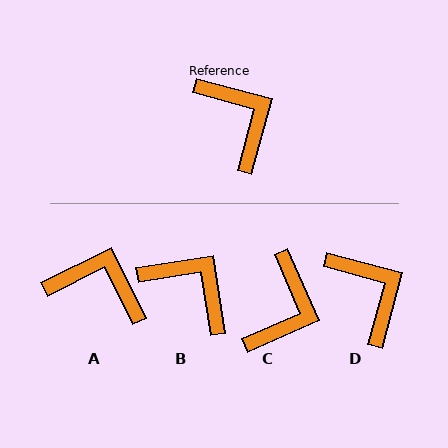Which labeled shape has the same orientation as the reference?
D.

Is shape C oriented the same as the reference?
No, it is off by about 51 degrees.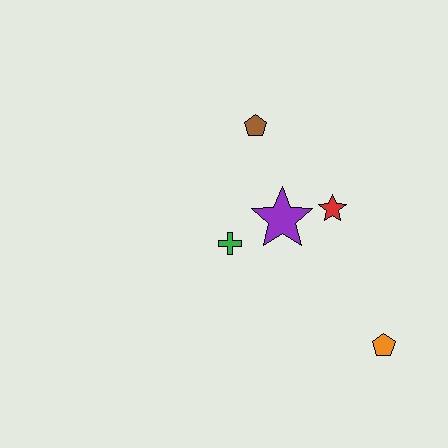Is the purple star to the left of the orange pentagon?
Yes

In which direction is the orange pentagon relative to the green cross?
The orange pentagon is to the right of the green cross.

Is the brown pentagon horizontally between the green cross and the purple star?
Yes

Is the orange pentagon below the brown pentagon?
Yes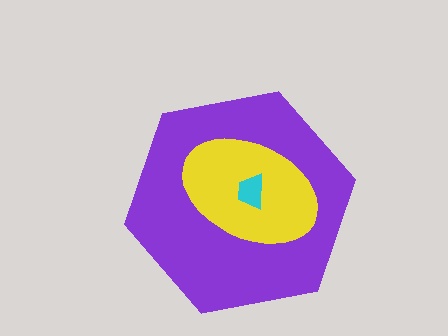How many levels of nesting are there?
3.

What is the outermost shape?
The purple hexagon.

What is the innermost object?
The cyan trapezoid.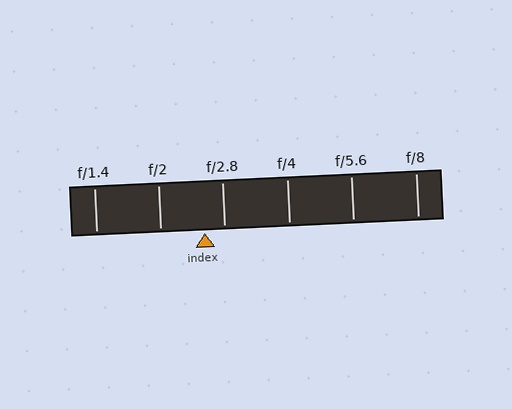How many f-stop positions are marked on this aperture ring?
There are 6 f-stop positions marked.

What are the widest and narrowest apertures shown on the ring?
The widest aperture shown is f/1.4 and the narrowest is f/8.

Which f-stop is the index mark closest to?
The index mark is closest to f/2.8.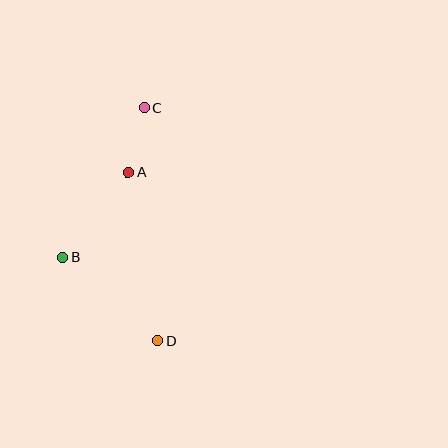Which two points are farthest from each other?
Points C and D are farthest from each other.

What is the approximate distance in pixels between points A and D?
The distance between A and D is approximately 171 pixels.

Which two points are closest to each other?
Points A and C are closest to each other.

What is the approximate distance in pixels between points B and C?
The distance between B and C is approximately 171 pixels.